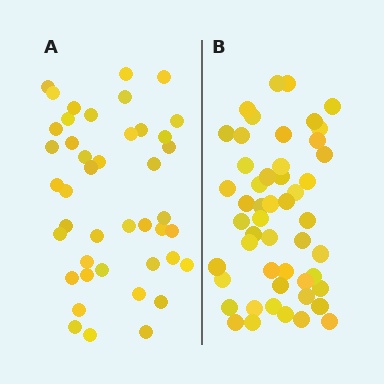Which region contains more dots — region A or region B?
Region B (the right region) has more dots.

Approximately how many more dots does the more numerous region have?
Region B has roughly 8 or so more dots than region A.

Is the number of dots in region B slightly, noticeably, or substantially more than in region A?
Region B has only slightly more — the two regions are fairly close. The ratio is roughly 1.2 to 1.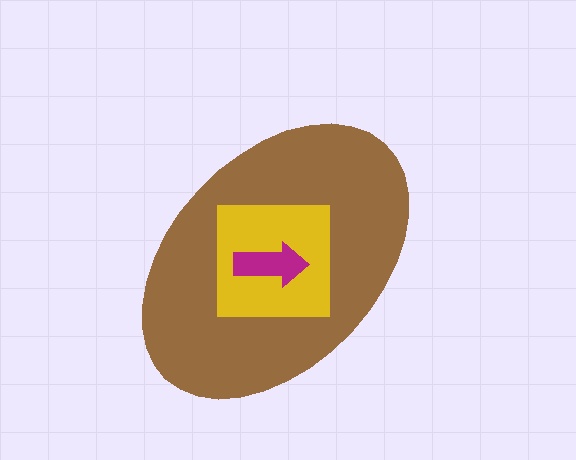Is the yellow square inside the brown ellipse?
Yes.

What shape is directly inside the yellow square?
The magenta arrow.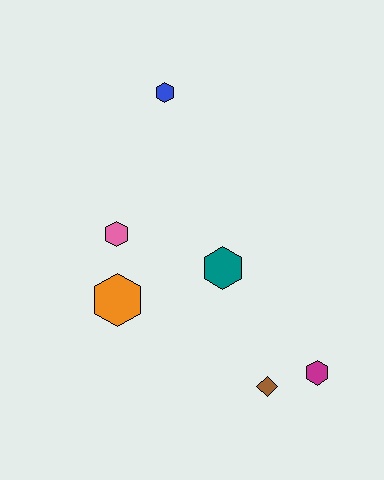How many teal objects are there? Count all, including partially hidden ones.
There is 1 teal object.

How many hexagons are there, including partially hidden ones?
There are 5 hexagons.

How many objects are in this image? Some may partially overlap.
There are 6 objects.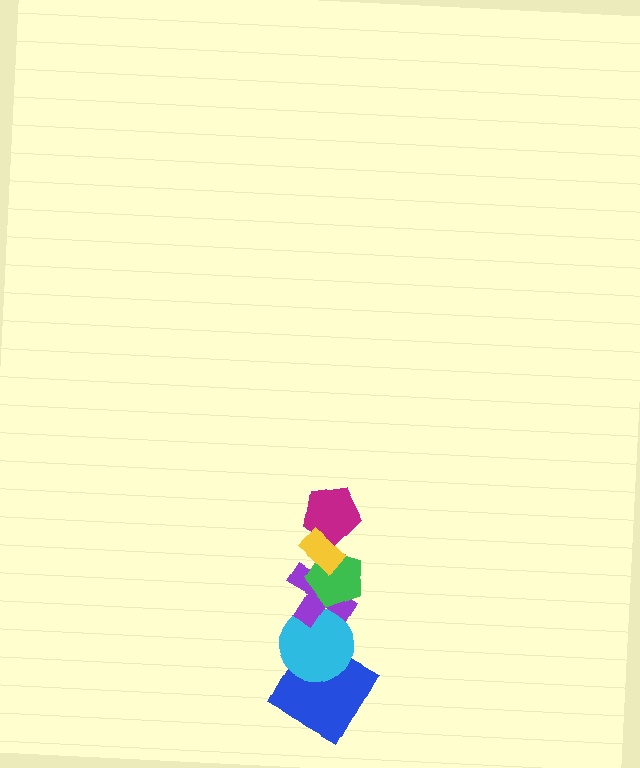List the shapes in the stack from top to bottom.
From top to bottom: the yellow rectangle, the magenta pentagon, the green pentagon, the purple cross, the cyan circle, the blue square.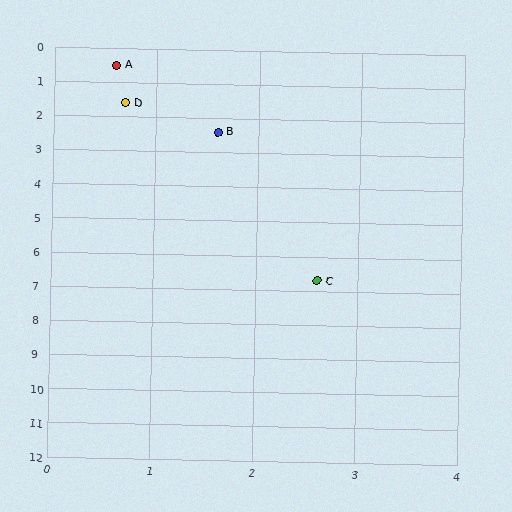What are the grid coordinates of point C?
Point C is at approximately (2.6, 6.7).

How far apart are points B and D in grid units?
Points B and D are about 1.2 grid units apart.